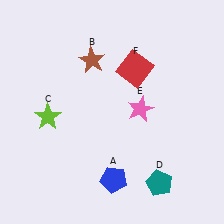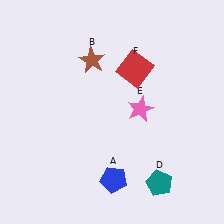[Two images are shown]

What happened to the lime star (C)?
The lime star (C) was removed in Image 2. It was in the bottom-left area of Image 1.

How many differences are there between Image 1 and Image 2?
There is 1 difference between the two images.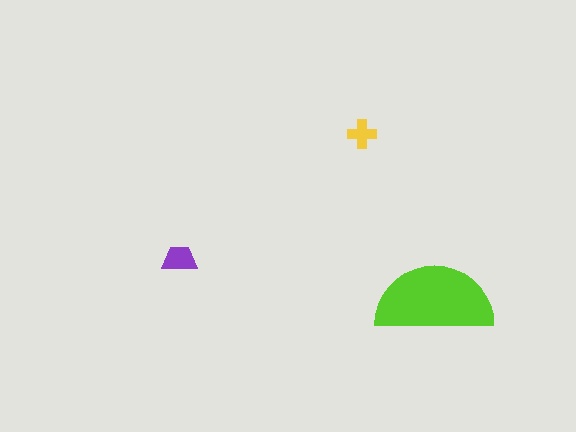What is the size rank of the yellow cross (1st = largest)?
3rd.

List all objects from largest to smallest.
The lime semicircle, the purple trapezoid, the yellow cross.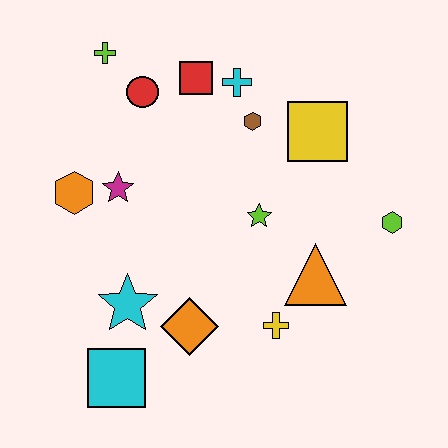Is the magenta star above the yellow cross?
Yes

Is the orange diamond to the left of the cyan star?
No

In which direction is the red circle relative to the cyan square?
The red circle is above the cyan square.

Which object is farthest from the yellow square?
The cyan square is farthest from the yellow square.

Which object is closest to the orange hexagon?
The magenta star is closest to the orange hexagon.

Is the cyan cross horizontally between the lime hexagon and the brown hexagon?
No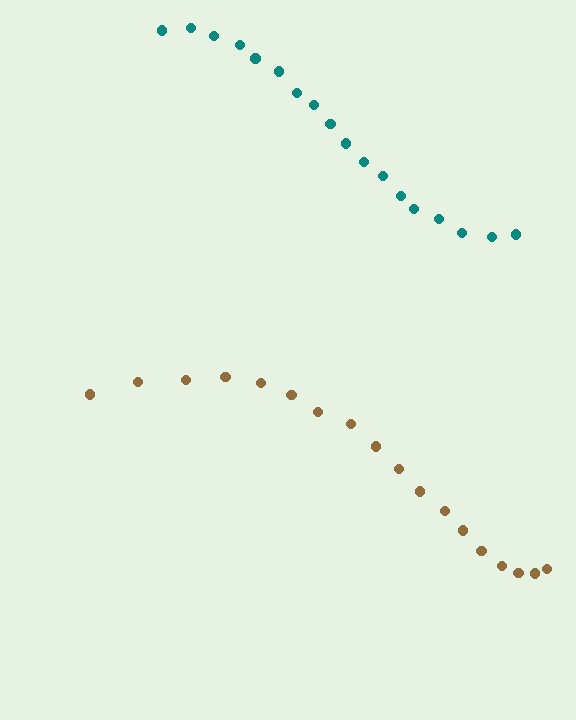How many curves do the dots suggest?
There are 2 distinct paths.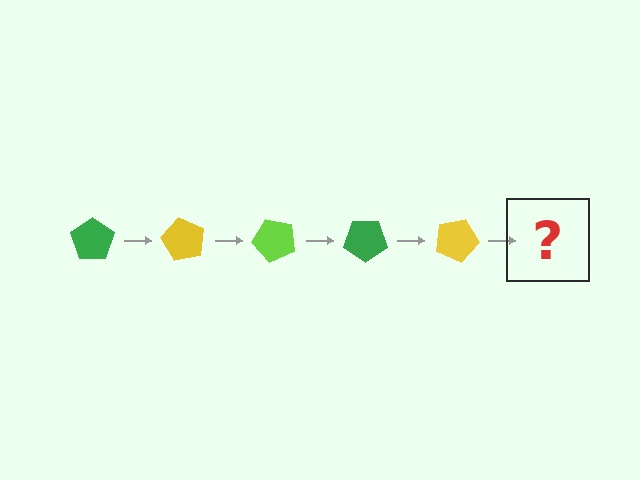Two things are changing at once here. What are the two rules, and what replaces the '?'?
The two rules are that it rotates 60 degrees each step and the color cycles through green, yellow, and lime. The '?' should be a lime pentagon, rotated 300 degrees from the start.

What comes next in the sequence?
The next element should be a lime pentagon, rotated 300 degrees from the start.